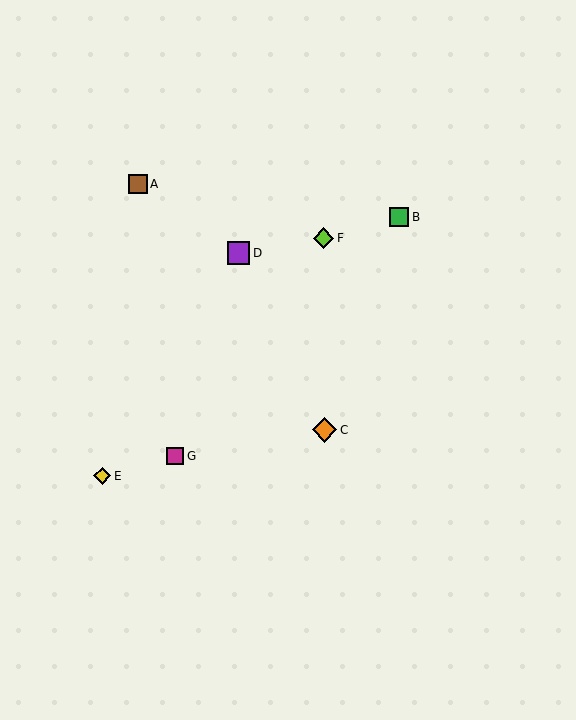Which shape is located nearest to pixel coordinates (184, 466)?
The magenta square (labeled G) at (175, 456) is nearest to that location.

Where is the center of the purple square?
The center of the purple square is at (239, 253).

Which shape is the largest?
The orange diamond (labeled C) is the largest.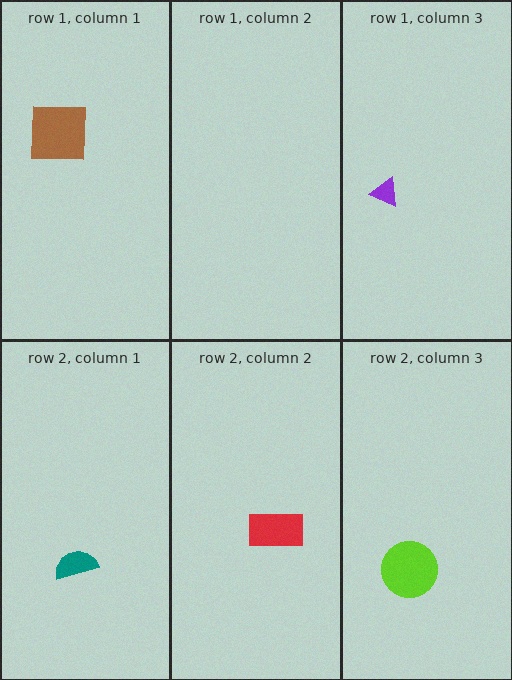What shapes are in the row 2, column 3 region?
The lime circle.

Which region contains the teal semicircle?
The row 2, column 1 region.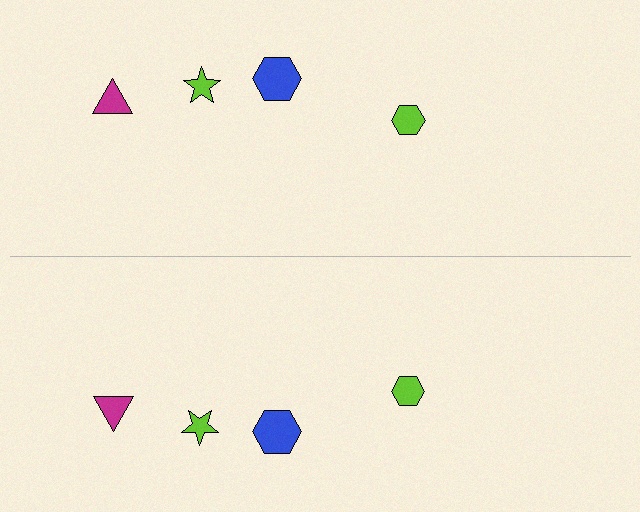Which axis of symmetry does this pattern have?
The pattern has a horizontal axis of symmetry running through the center of the image.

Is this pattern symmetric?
Yes, this pattern has bilateral (reflection) symmetry.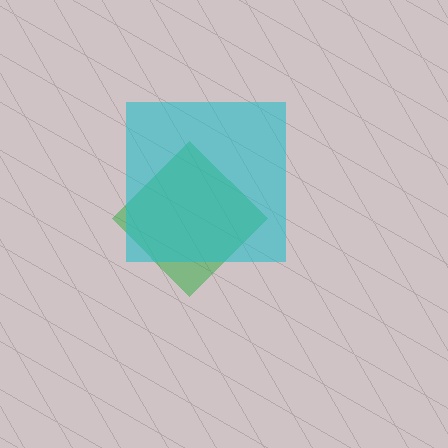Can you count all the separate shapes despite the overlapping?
Yes, there are 2 separate shapes.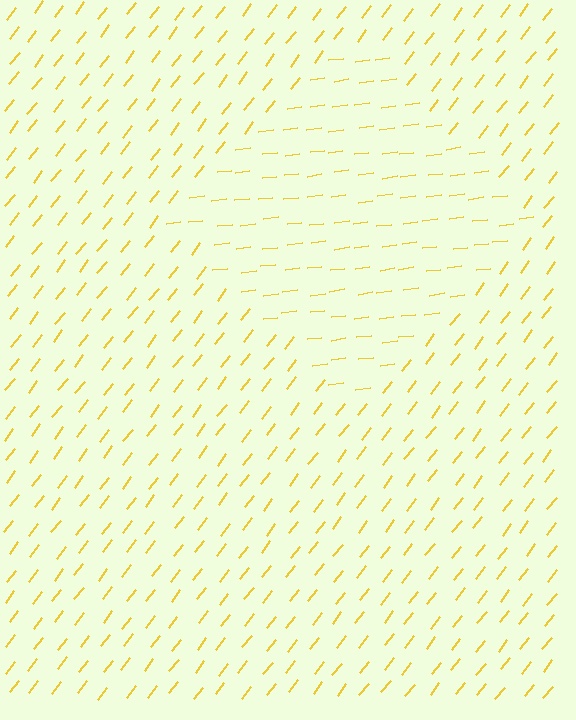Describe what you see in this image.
The image is filled with small yellow line segments. A diamond region in the image has lines oriented differently from the surrounding lines, creating a visible texture boundary.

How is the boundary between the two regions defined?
The boundary is defined purely by a change in line orientation (approximately 45 degrees difference). All lines are the same color and thickness.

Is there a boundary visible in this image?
Yes, there is a texture boundary formed by a change in line orientation.